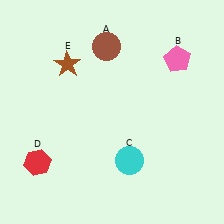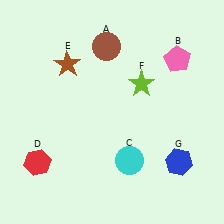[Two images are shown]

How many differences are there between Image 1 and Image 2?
There are 2 differences between the two images.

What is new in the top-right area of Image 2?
A lime star (F) was added in the top-right area of Image 2.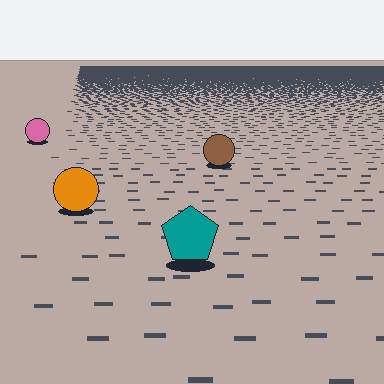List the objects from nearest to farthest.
From nearest to farthest: the teal pentagon, the orange circle, the brown circle, the pink circle.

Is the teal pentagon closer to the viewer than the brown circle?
Yes. The teal pentagon is closer — you can tell from the texture gradient: the ground texture is coarser near it.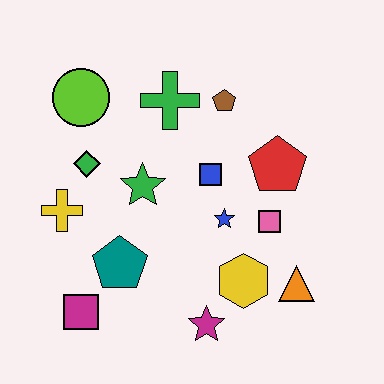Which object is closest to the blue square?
The blue star is closest to the blue square.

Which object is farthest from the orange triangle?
The lime circle is farthest from the orange triangle.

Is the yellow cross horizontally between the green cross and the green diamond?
No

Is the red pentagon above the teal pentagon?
Yes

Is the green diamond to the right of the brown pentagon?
No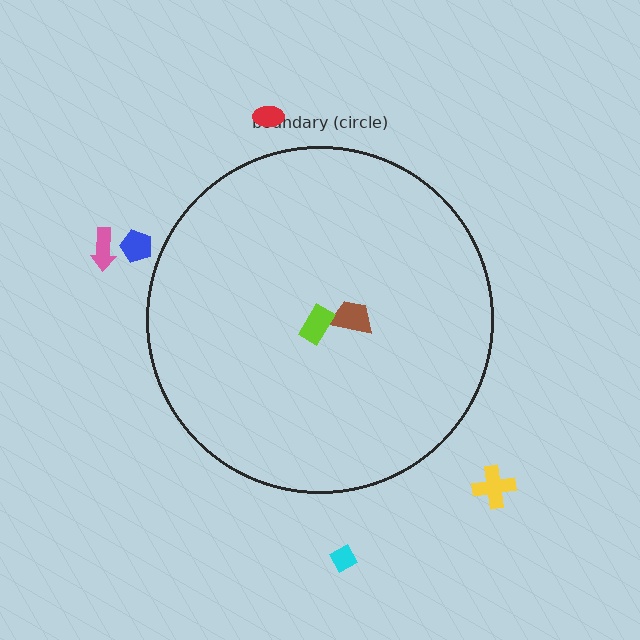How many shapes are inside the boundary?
2 inside, 5 outside.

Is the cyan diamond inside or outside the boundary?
Outside.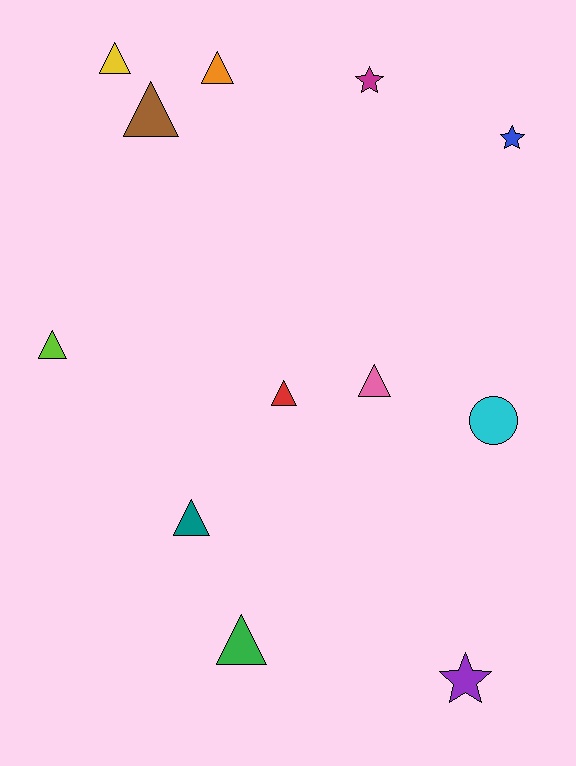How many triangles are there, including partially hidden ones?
There are 8 triangles.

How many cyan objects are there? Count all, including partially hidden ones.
There is 1 cyan object.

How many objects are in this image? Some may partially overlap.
There are 12 objects.